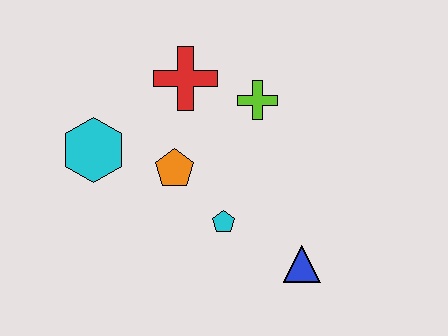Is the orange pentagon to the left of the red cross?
Yes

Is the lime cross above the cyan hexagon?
Yes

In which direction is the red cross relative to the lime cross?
The red cross is to the left of the lime cross.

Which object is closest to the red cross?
The lime cross is closest to the red cross.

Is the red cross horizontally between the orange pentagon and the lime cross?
Yes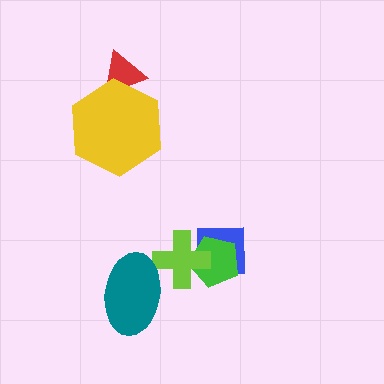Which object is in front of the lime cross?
The teal ellipse is in front of the lime cross.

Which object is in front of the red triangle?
The yellow hexagon is in front of the red triangle.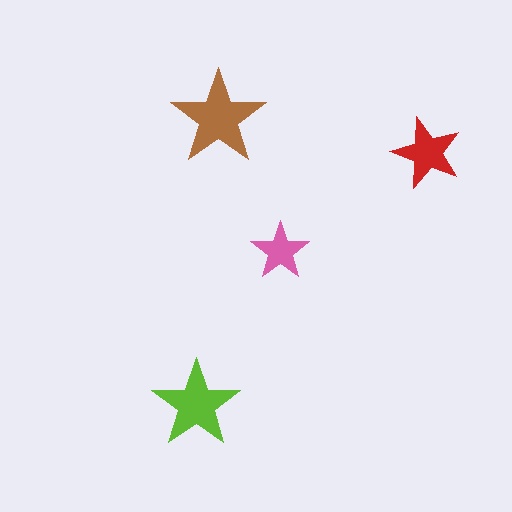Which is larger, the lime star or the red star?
The lime one.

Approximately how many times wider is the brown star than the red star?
About 1.5 times wider.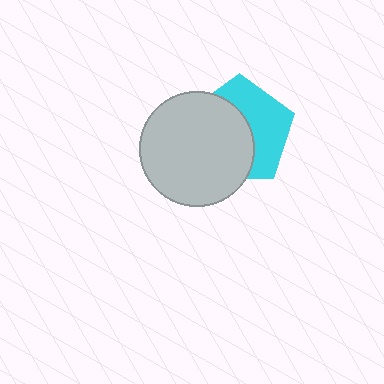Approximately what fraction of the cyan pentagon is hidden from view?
Roughly 54% of the cyan pentagon is hidden behind the light gray circle.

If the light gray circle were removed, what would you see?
You would see the complete cyan pentagon.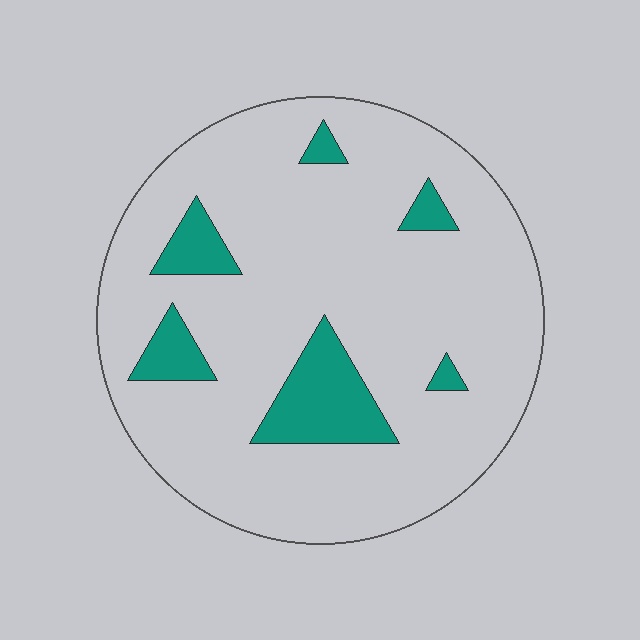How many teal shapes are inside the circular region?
6.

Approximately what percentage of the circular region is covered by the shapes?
Approximately 15%.